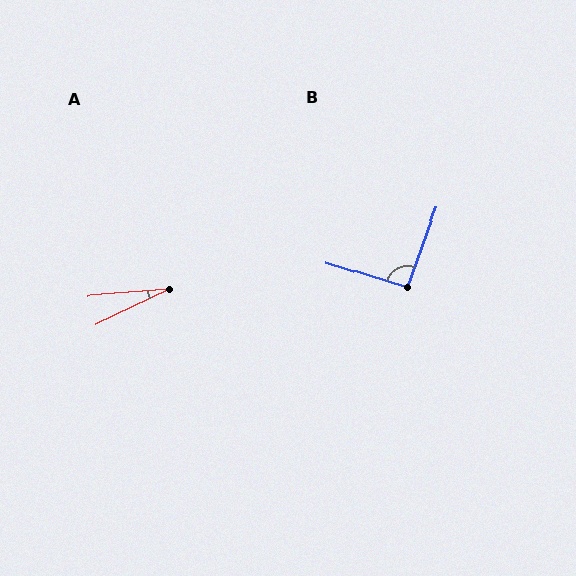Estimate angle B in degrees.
Approximately 93 degrees.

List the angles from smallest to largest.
A (21°), B (93°).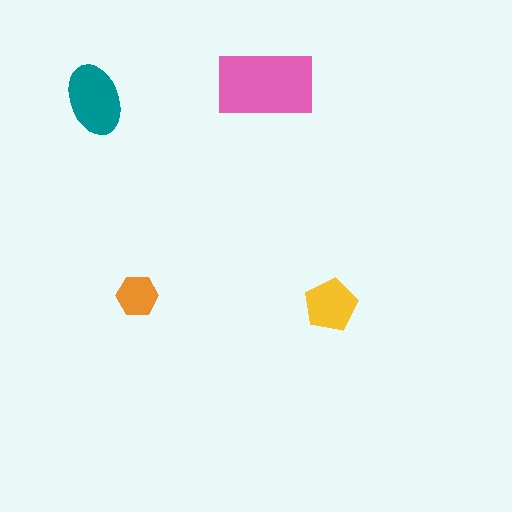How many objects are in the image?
There are 4 objects in the image.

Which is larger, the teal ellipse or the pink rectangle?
The pink rectangle.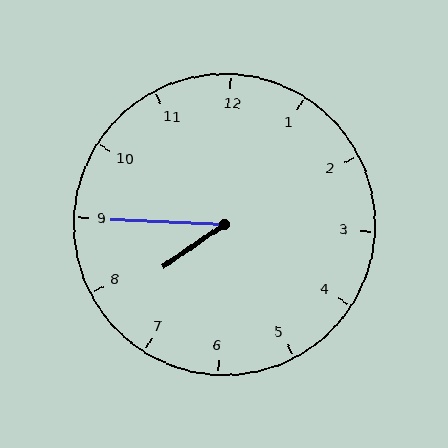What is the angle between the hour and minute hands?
Approximately 38 degrees.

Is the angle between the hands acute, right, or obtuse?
It is acute.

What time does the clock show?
7:45.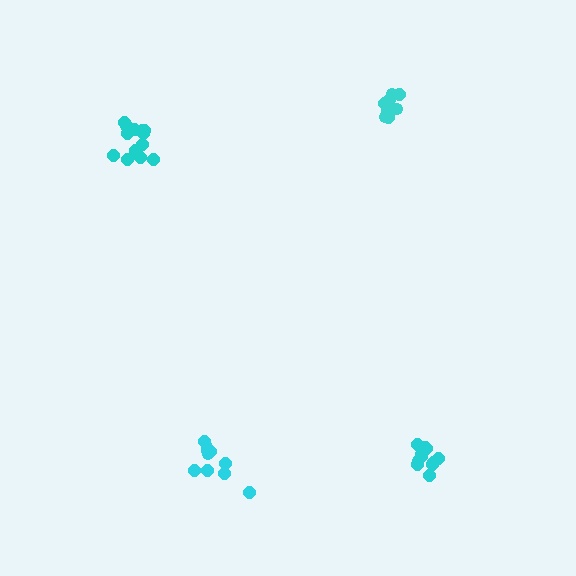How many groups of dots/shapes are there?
There are 4 groups.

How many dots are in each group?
Group 1: 11 dots, Group 2: 8 dots, Group 3: 10 dots, Group 4: 13 dots (42 total).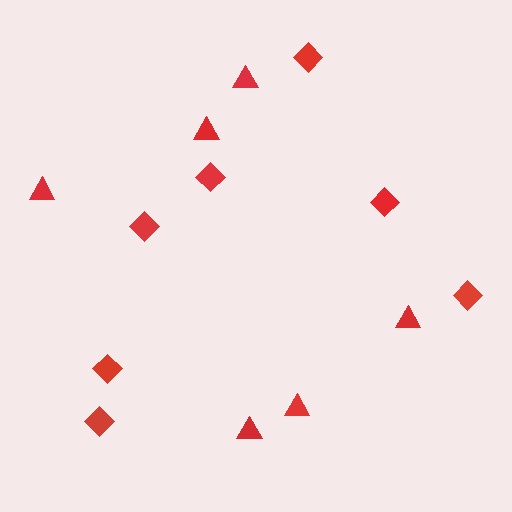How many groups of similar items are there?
There are 2 groups: one group of diamonds (7) and one group of triangles (6).